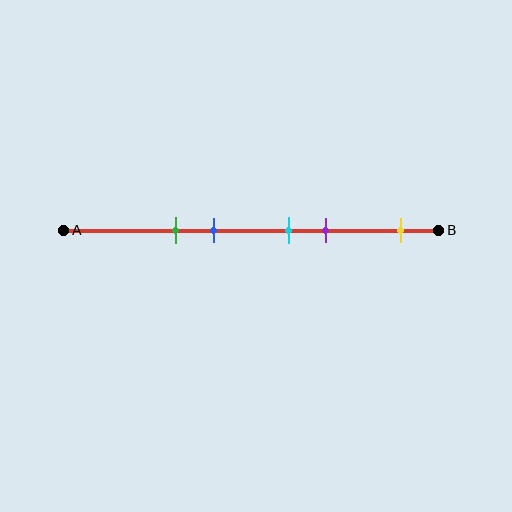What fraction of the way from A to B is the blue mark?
The blue mark is approximately 40% (0.4) of the way from A to B.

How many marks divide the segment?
There are 5 marks dividing the segment.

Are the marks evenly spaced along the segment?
No, the marks are not evenly spaced.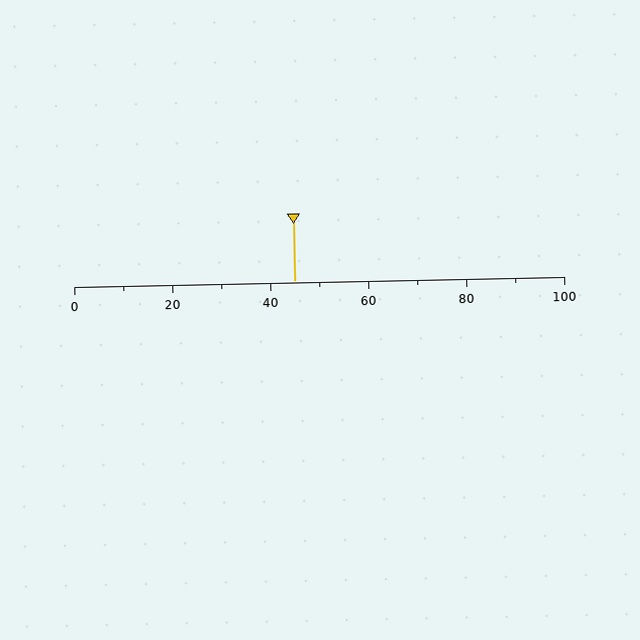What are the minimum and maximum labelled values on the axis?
The axis runs from 0 to 100.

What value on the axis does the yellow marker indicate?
The marker indicates approximately 45.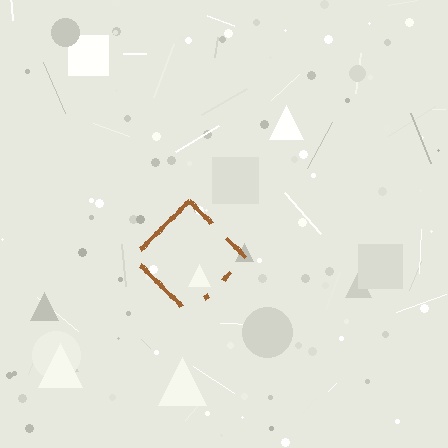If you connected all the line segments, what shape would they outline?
They would outline a diamond.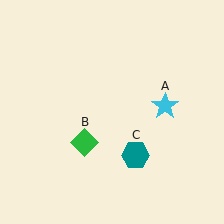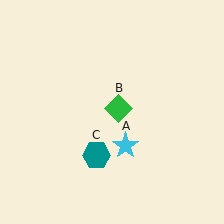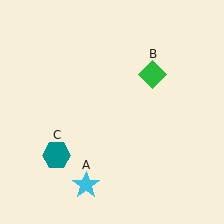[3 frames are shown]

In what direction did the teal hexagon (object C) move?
The teal hexagon (object C) moved left.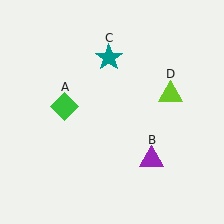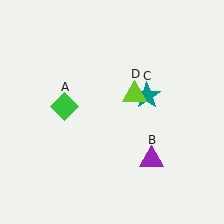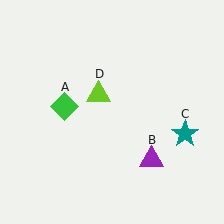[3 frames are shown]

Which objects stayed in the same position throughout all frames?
Green diamond (object A) and purple triangle (object B) remained stationary.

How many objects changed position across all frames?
2 objects changed position: teal star (object C), lime triangle (object D).